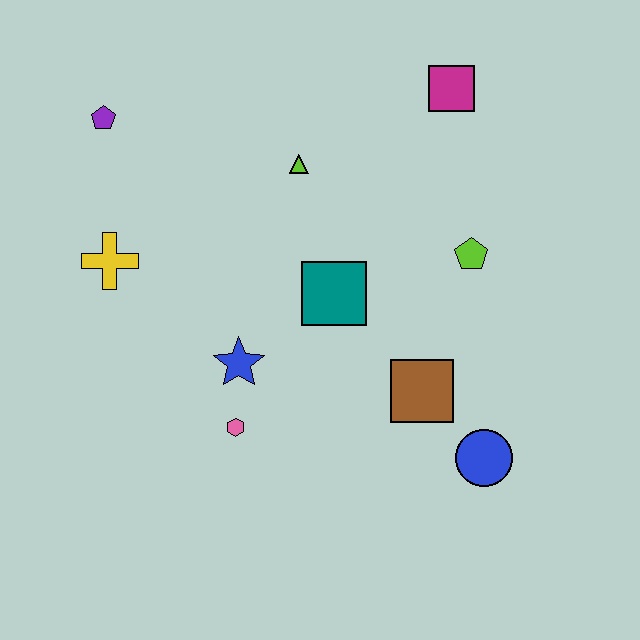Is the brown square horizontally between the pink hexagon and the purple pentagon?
No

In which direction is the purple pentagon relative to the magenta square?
The purple pentagon is to the left of the magenta square.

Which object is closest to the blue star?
The pink hexagon is closest to the blue star.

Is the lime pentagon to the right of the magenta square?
Yes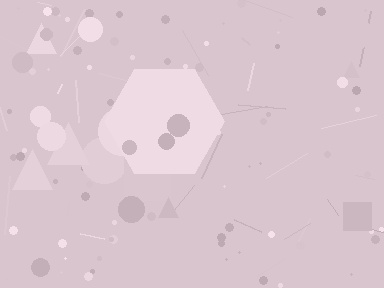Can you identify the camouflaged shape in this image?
The camouflaged shape is a hexagon.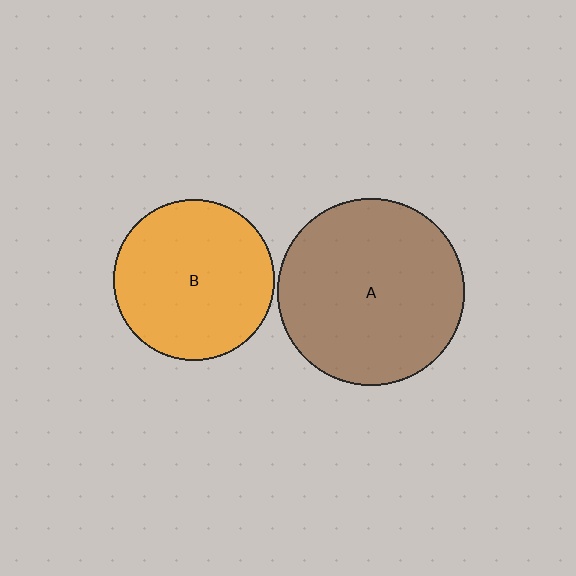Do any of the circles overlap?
No, none of the circles overlap.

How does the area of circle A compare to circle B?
Approximately 1.3 times.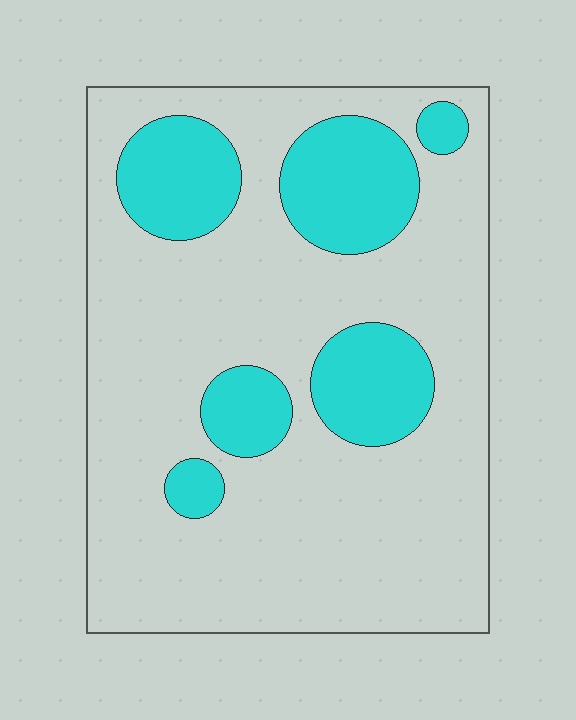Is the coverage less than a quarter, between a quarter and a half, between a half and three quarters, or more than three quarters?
Less than a quarter.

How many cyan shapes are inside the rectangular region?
6.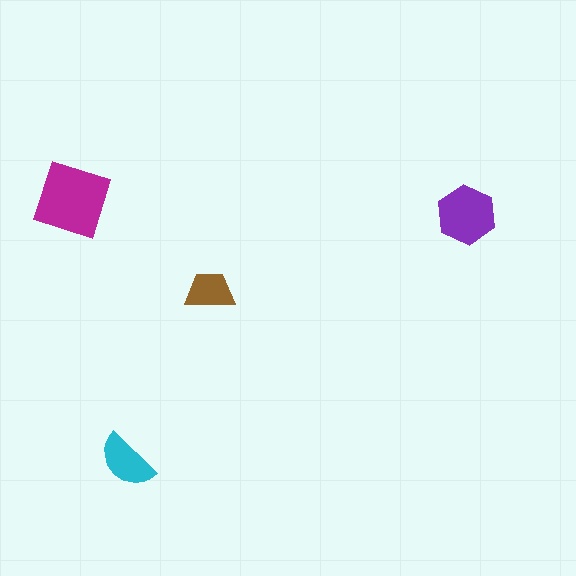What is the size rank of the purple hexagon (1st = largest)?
2nd.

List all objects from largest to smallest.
The magenta diamond, the purple hexagon, the cyan semicircle, the brown trapezoid.